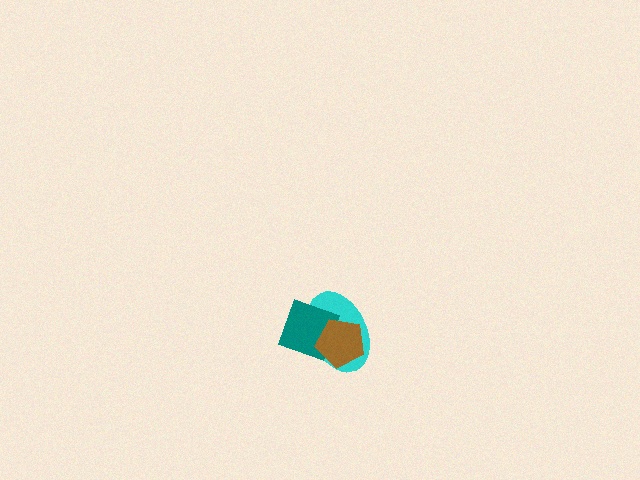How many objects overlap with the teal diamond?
2 objects overlap with the teal diamond.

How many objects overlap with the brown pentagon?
2 objects overlap with the brown pentagon.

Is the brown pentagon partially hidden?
No, no other shape covers it.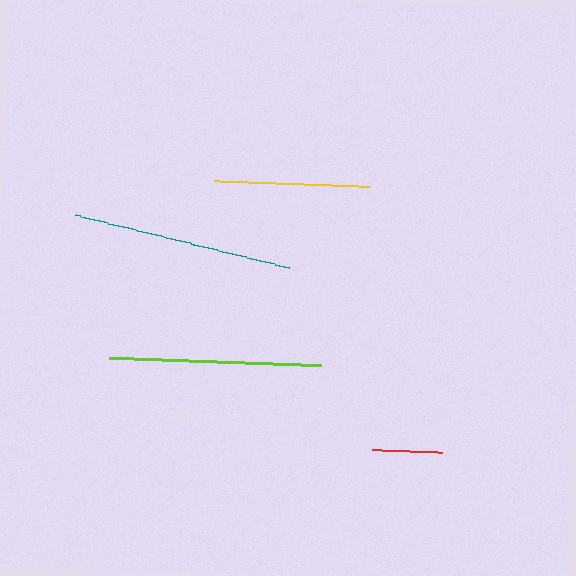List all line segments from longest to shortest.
From longest to shortest: teal, lime, yellow, red.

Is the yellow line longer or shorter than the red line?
The yellow line is longer than the red line.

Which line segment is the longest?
The teal line is the longest at approximately 220 pixels.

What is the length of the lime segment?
The lime segment is approximately 213 pixels long.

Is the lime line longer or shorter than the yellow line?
The lime line is longer than the yellow line.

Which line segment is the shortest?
The red line is the shortest at approximately 70 pixels.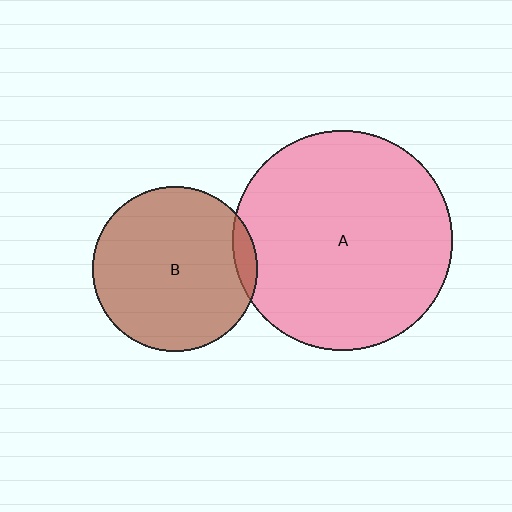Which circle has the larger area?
Circle A (pink).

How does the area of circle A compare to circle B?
Approximately 1.8 times.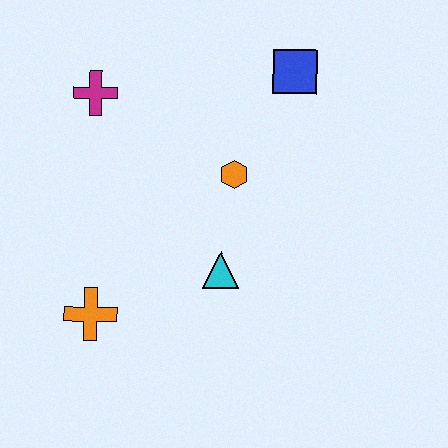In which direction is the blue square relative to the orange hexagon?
The blue square is above the orange hexagon.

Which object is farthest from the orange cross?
The blue square is farthest from the orange cross.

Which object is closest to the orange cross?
The cyan triangle is closest to the orange cross.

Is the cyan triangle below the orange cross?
No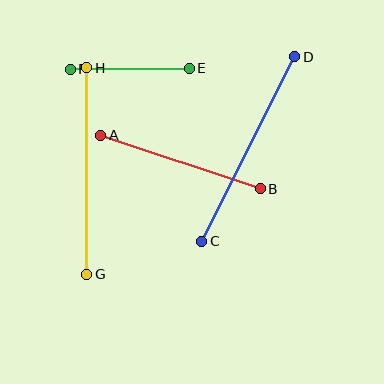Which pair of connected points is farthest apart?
Points C and D are farthest apart.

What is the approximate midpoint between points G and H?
The midpoint is at approximately (87, 171) pixels.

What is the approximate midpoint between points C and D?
The midpoint is at approximately (248, 149) pixels.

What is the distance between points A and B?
The distance is approximately 169 pixels.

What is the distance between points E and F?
The distance is approximately 119 pixels.